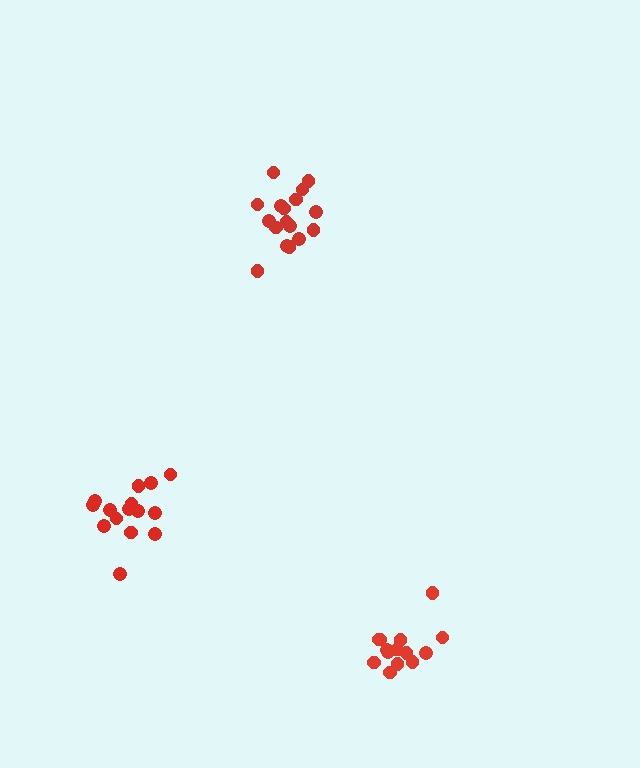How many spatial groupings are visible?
There are 3 spatial groupings.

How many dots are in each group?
Group 1: 14 dots, Group 2: 17 dots, Group 3: 15 dots (46 total).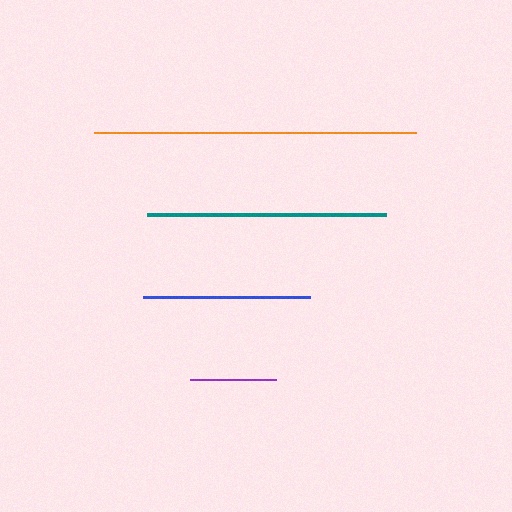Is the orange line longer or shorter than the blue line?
The orange line is longer than the blue line.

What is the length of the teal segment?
The teal segment is approximately 238 pixels long.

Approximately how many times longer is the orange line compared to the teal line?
The orange line is approximately 1.4 times the length of the teal line.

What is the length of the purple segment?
The purple segment is approximately 87 pixels long.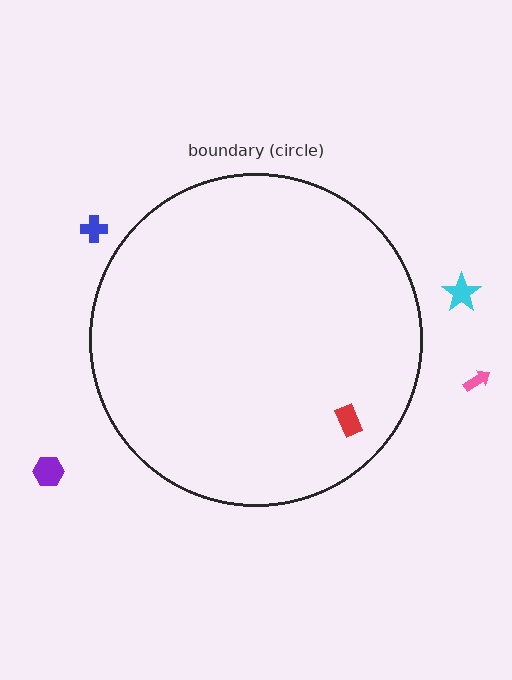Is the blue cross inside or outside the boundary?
Outside.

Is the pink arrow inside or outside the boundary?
Outside.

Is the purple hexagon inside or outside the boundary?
Outside.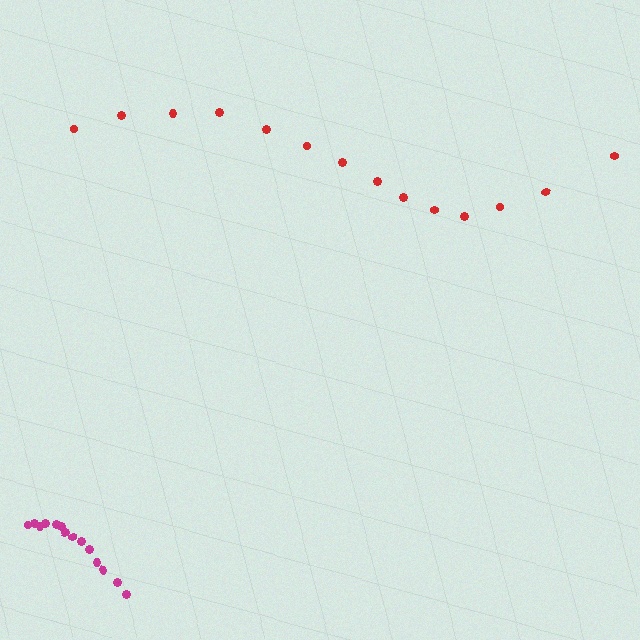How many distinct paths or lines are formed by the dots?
There are 2 distinct paths.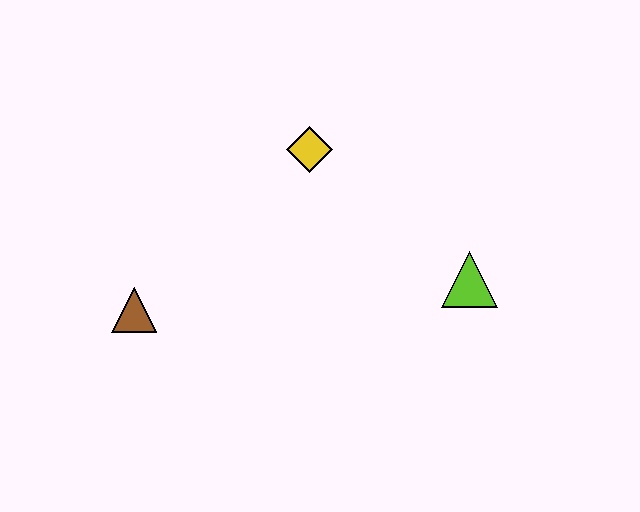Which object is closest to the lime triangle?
The yellow diamond is closest to the lime triangle.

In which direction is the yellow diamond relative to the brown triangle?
The yellow diamond is to the right of the brown triangle.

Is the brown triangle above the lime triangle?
No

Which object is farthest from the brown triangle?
The lime triangle is farthest from the brown triangle.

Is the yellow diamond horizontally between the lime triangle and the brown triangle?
Yes